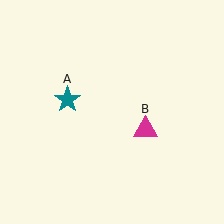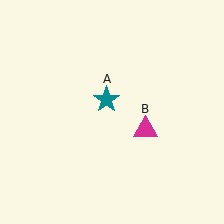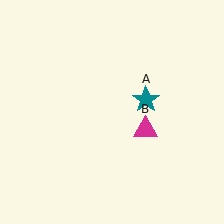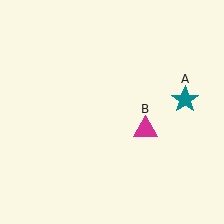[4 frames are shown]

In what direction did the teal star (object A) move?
The teal star (object A) moved right.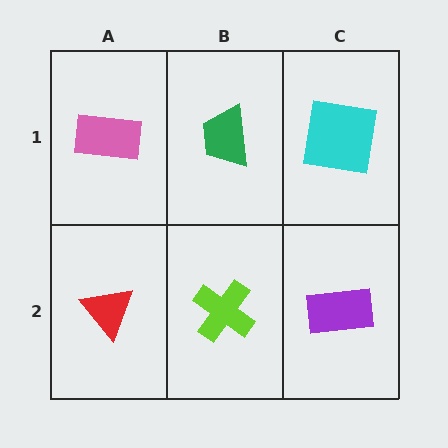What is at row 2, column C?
A purple rectangle.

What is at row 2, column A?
A red triangle.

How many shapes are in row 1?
3 shapes.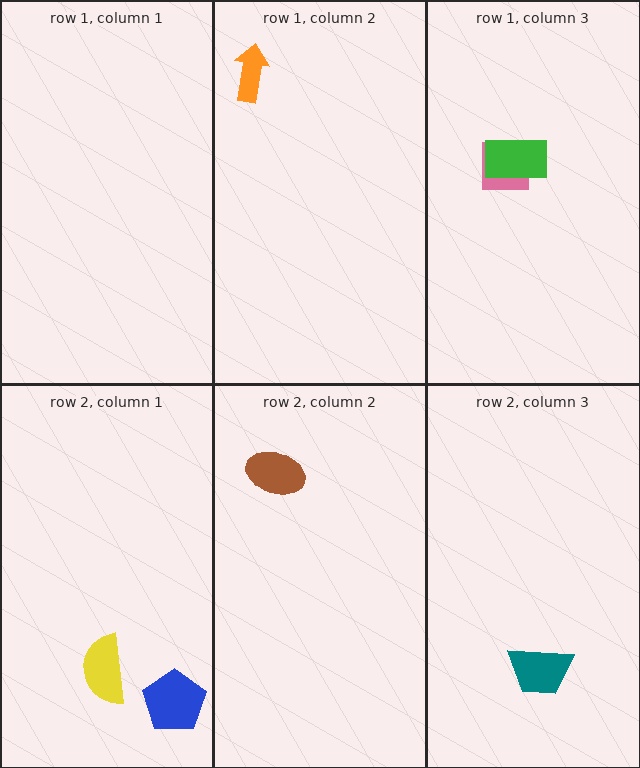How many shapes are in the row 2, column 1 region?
2.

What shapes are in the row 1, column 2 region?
The orange arrow.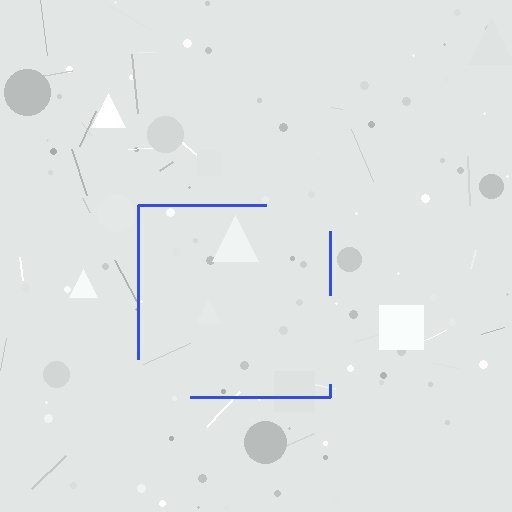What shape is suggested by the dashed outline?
The dashed outline suggests a square.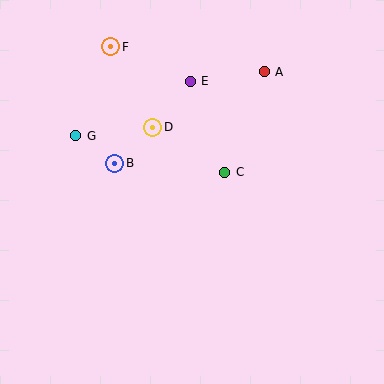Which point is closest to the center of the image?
Point C at (225, 172) is closest to the center.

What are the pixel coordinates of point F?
Point F is at (111, 47).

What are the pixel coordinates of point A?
Point A is at (264, 72).